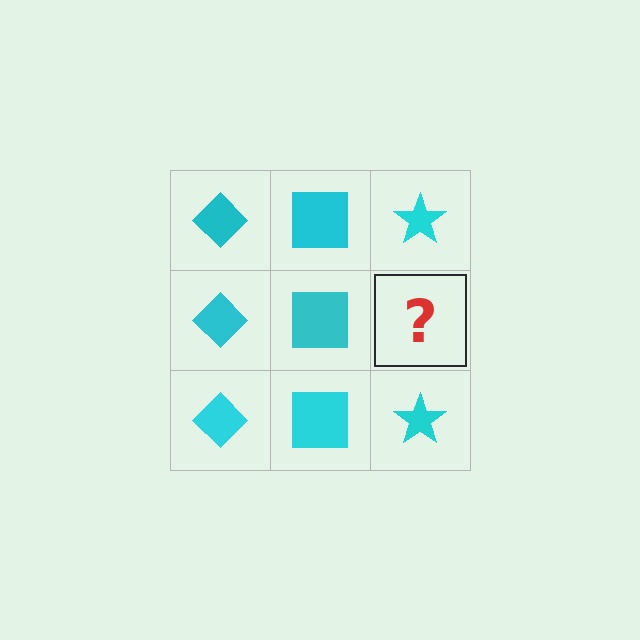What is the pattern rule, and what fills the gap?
The rule is that each column has a consistent shape. The gap should be filled with a cyan star.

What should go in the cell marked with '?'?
The missing cell should contain a cyan star.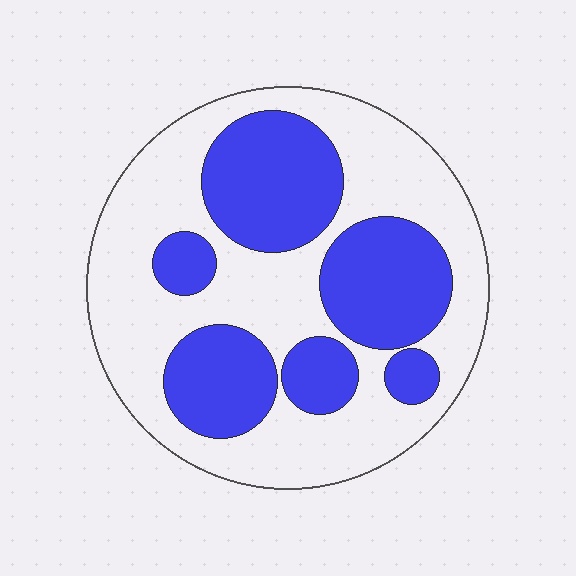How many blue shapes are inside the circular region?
6.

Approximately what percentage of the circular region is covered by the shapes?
Approximately 40%.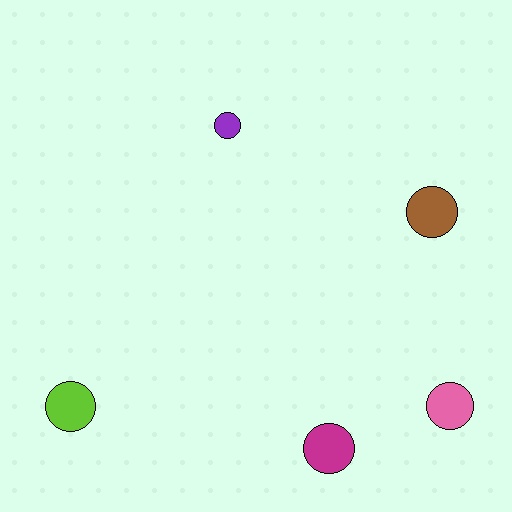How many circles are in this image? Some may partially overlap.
There are 5 circles.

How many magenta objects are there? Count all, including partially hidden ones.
There is 1 magenta object.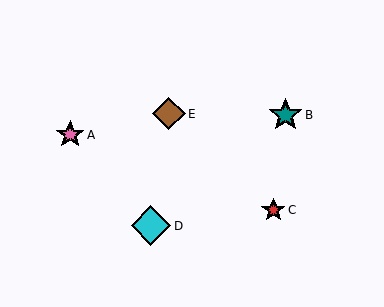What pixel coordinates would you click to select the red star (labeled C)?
Click at (273, 210) to select the red star C.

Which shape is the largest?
The cyan diamond (labeled D) is the largest.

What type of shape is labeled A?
Shape A is a pink star.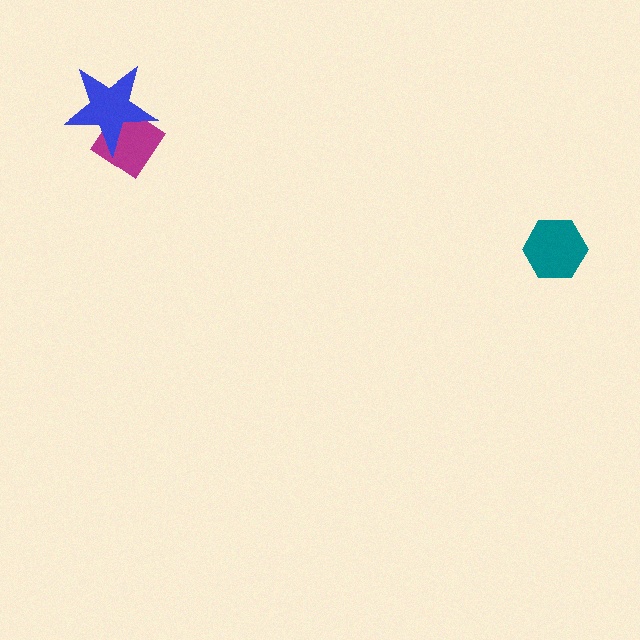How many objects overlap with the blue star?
1 object overlaps with the blue star.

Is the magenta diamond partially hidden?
Yes, it is partially covered by another shape.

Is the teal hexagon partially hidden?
No, no other shape covers it.